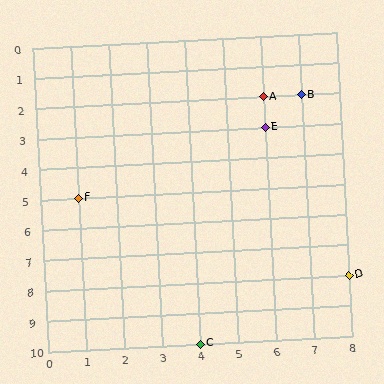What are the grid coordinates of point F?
Point F is at grid coordinates (1, 5).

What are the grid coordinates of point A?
Point A is at grid coordinates (6, 2).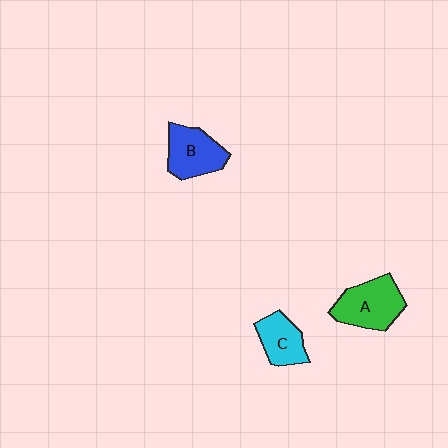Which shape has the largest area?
Shape A (green).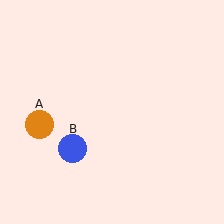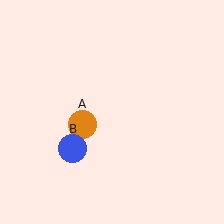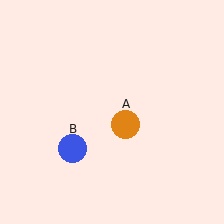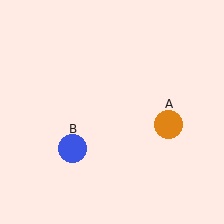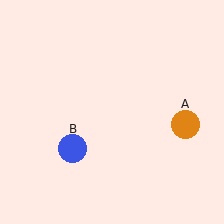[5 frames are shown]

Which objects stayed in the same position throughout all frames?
Blue circle (object B) remained stationary.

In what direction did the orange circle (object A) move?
The orange circle (object A) moved right.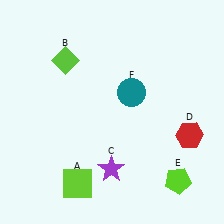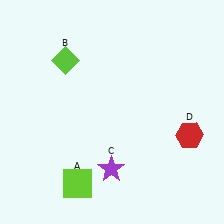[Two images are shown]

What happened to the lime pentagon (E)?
The lime pentagon (E) was removed in Image 2. It was in the bottom-right area of Image 1.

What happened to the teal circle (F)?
The teal circle (F) was removed in Image 2. It was in the top-right area of Image 1.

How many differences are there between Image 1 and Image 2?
There are 2 differences between the two images.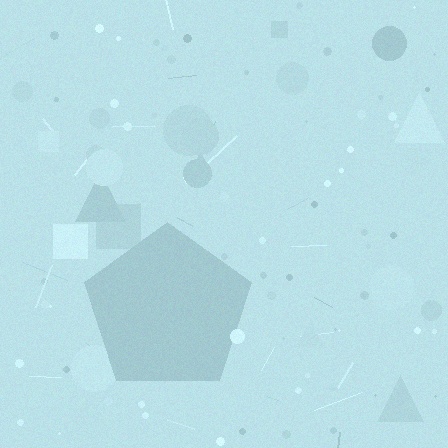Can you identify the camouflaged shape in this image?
The camouflaged shape is a pentagon.